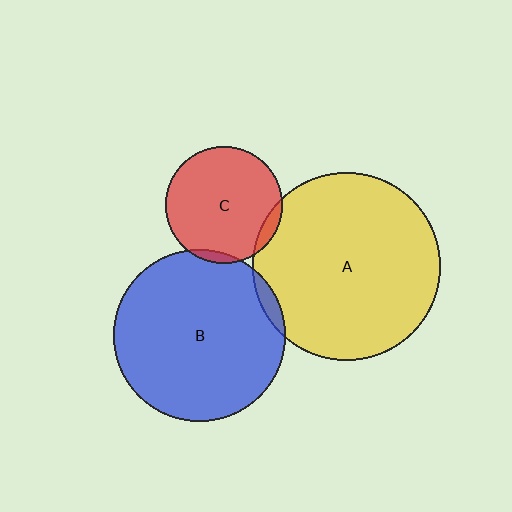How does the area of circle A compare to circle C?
Approximately 2.6 times.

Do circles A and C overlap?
Yes.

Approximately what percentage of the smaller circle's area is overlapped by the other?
Approximately 5%.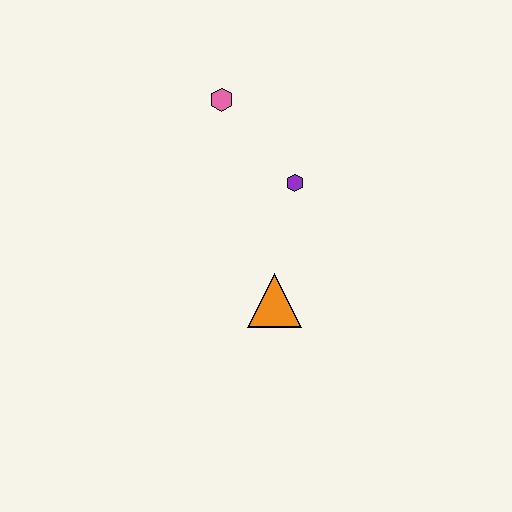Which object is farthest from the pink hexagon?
The orange triangle is farthest from the pink hexagon.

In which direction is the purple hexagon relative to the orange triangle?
The purple hexagon is above the orange triangle.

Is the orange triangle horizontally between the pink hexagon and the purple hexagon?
Yes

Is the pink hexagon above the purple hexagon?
Yes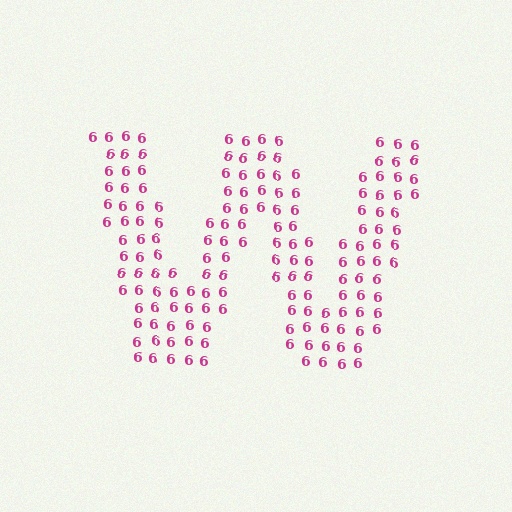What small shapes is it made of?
It is made of small digit 6's.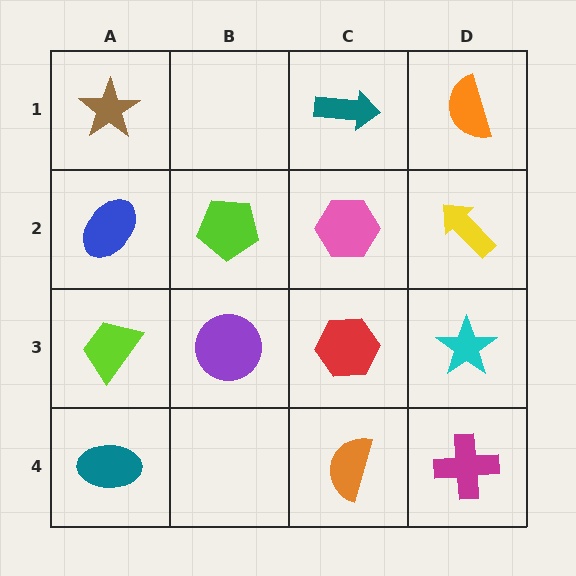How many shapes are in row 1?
3 shapes.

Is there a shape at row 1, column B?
No, that cell is empty.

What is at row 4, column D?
A magenta cross.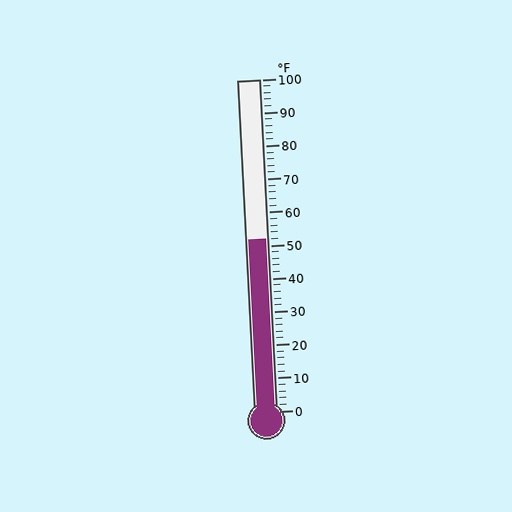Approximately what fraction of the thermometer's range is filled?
The thermometer is filled to approximately 50% of its range.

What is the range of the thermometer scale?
The thermometer scale ranges from 0°F to 100°F.